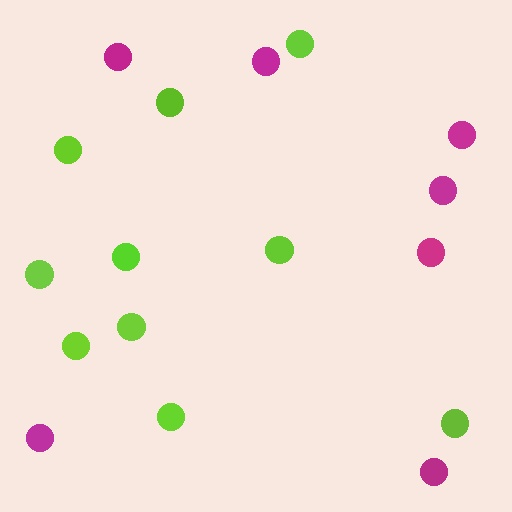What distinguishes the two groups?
There are 2 groups: one group of magenta circles (7) and one group of lime circles (10).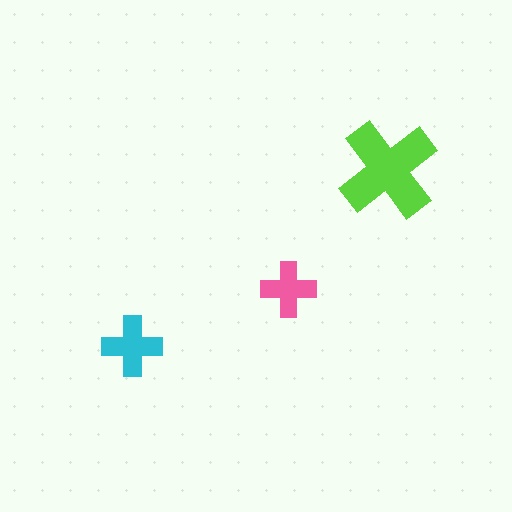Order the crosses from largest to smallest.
the lime one, the cyan one, the pink one.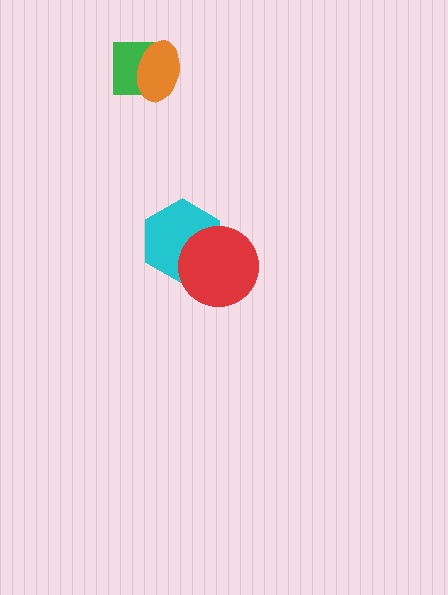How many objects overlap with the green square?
1 object overlaps with the green square.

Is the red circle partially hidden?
No, no other shape covers it.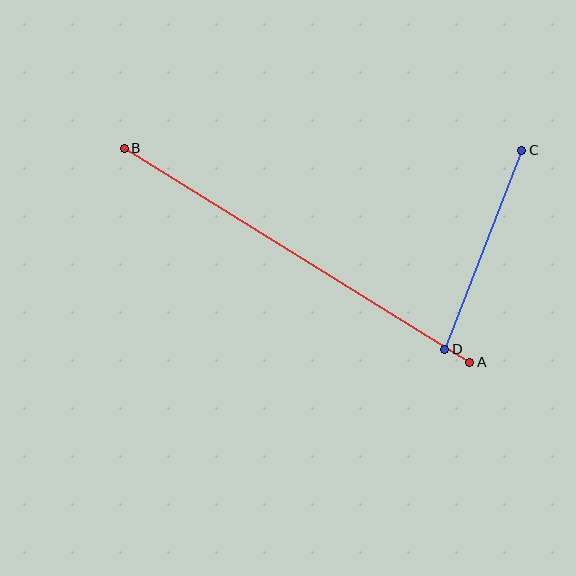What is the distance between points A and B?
The distance is approximately 406 pixels.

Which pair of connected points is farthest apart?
Points A and B are farthest apart.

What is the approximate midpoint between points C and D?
The midpoint is at approximately (483, 250) pixels.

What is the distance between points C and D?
The distance is approximately 213 pixels.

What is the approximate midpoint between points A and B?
The midpoint is at approximately (297, 255) pixels.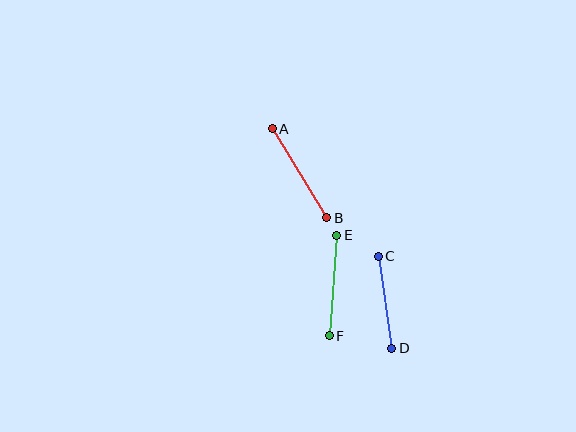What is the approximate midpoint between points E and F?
The midpoint is at approximately (333, 285) pixels.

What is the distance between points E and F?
The distance is approximately 101 pixels.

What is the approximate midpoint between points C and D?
The midpoint is at approximately (385, 302) pixels.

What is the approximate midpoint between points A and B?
The midpoint is at approximately (299, 173) pixels.